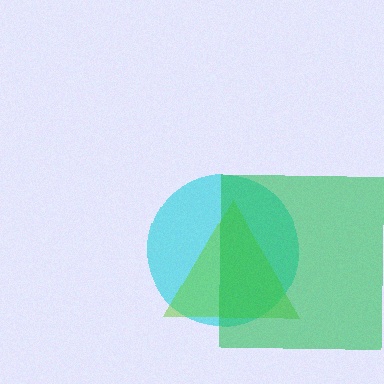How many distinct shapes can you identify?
There are 3 distinct shapes: a cyan circle, a lime triangle, a green square.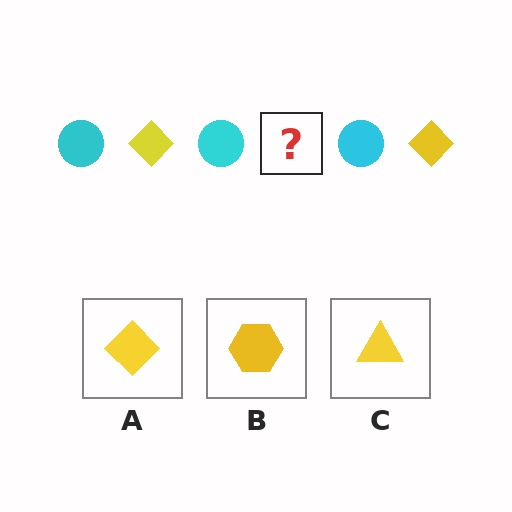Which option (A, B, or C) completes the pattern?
A.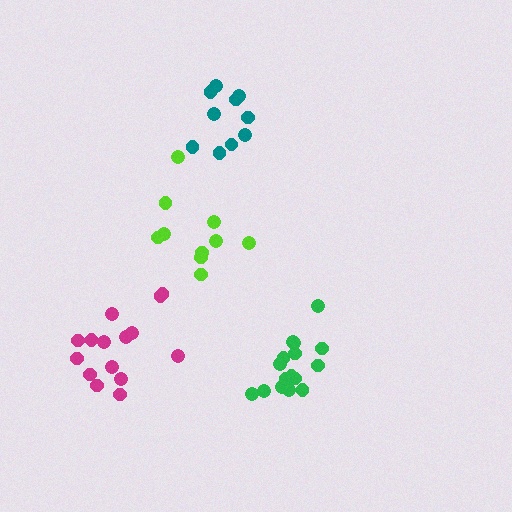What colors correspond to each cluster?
The clusters are colored: magenta, green, teal, lime.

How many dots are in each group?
Group 1: 15 dots, Group 2: 16 dots, Group 3: 10 dots, Group 4: 10 dots (51 total).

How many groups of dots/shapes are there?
There are 4 groups.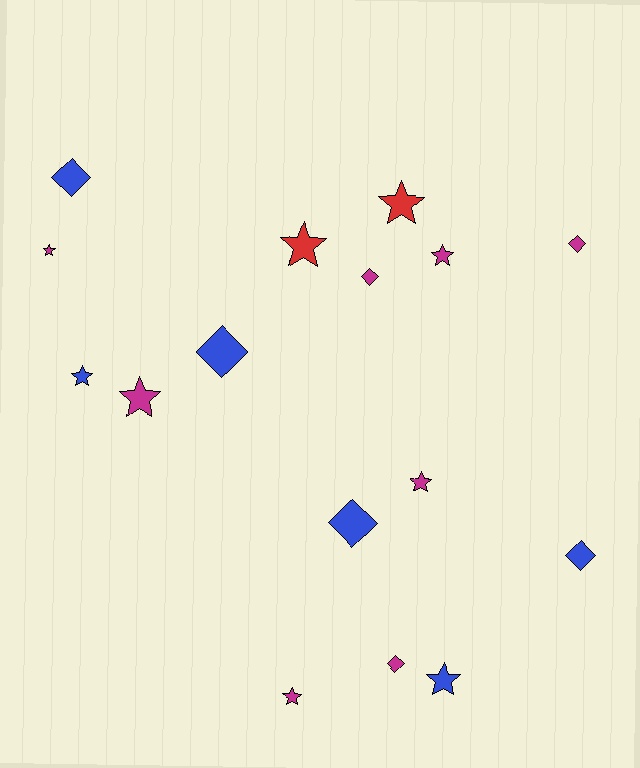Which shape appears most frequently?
Star, with 9 objects.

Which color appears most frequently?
Magenta, with 8 objects.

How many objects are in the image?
There are 16 objects.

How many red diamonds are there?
There are no red diamonds.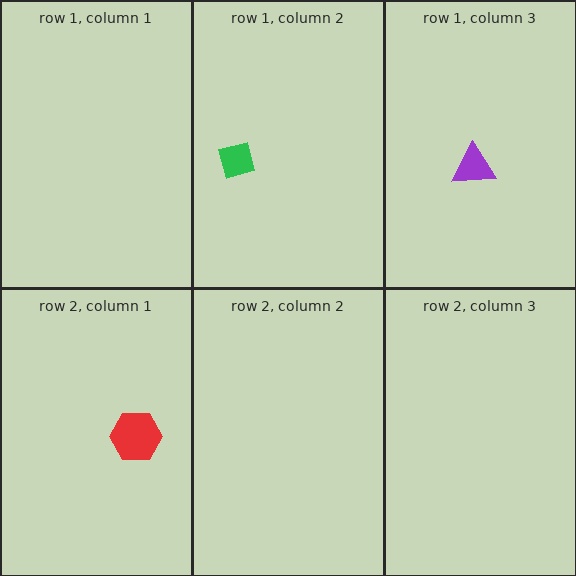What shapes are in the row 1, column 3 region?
The purple triangle.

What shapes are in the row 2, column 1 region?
The red hexagon.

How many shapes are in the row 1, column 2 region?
1.